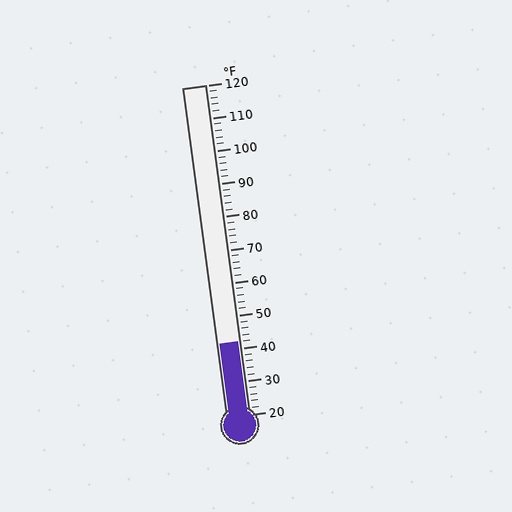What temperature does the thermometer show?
The thermometer shows approximately 42°F.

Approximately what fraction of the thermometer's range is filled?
The thermometer is filled to approximately 20% of its range.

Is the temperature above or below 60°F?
The temperature is below 60°F.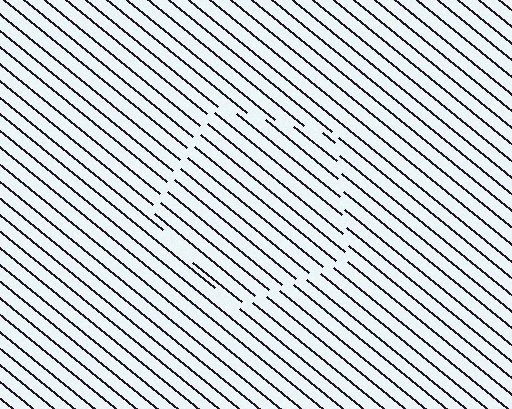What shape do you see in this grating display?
An illusory pentagon. The interior of the shape contains the same grating, shifted by half a period — the contour is defined by the phase discontinuity where line-ends from the inner and outer gratings abut.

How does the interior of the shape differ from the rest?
The interior of the shape contains the same grating, shifted by half a period — the contour is defined by the phase discontinuity where line-ends from the inner and outer gratings abut.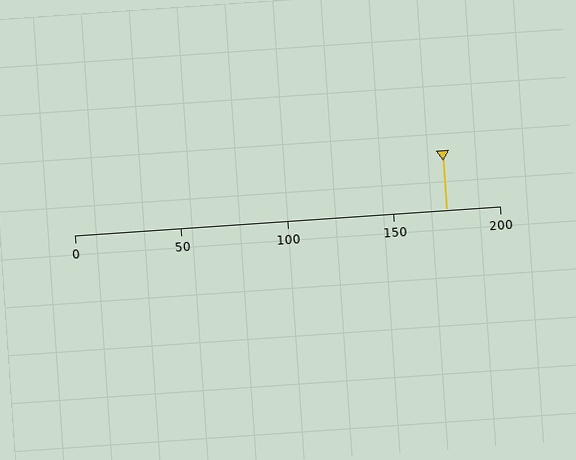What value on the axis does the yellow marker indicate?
The marker indicates approximately 175.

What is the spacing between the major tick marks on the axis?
The major ticks are spaced 50 apart.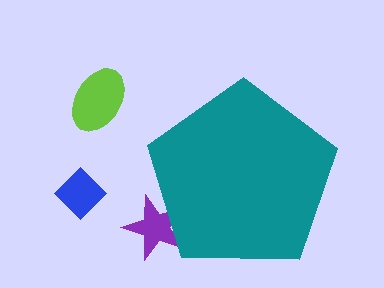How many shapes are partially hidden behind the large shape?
1 shape is partially hidden.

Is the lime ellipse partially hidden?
No, the lime ellipse is fully visible.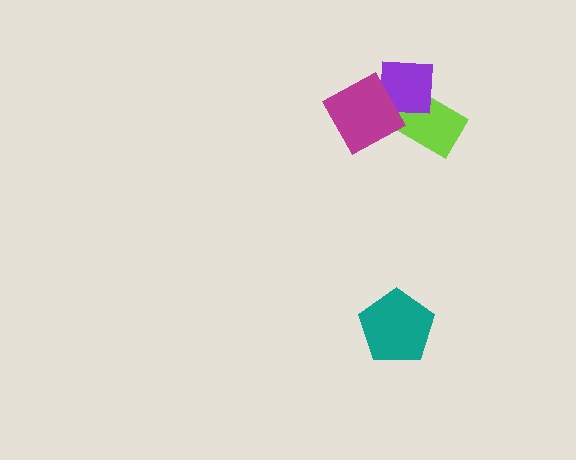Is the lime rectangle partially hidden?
Yes, it is partially covered by another shape.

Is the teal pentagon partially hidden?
No, no other shape covers it.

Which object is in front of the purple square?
The magenta diamond is in front of the purple square.